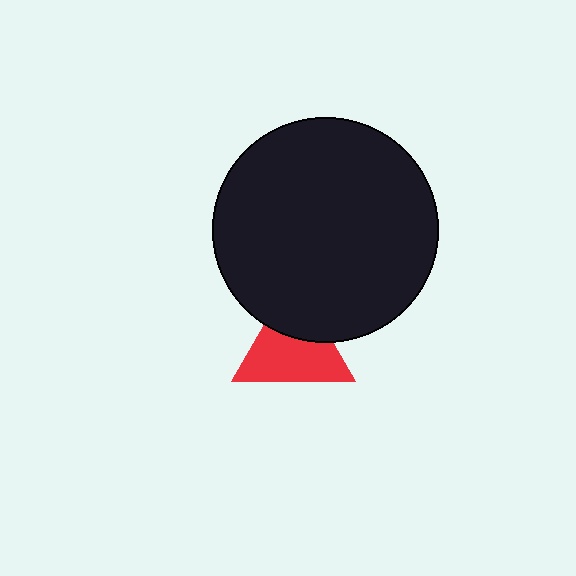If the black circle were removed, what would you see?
You would see the complete red triangle.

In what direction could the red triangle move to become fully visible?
The red triangle could move down. That would shift it out from behind the black circle entirely.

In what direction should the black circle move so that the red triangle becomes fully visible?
The black circle should move up. That is the shortest direction to clear the overlap and leave the red triangle fully visible.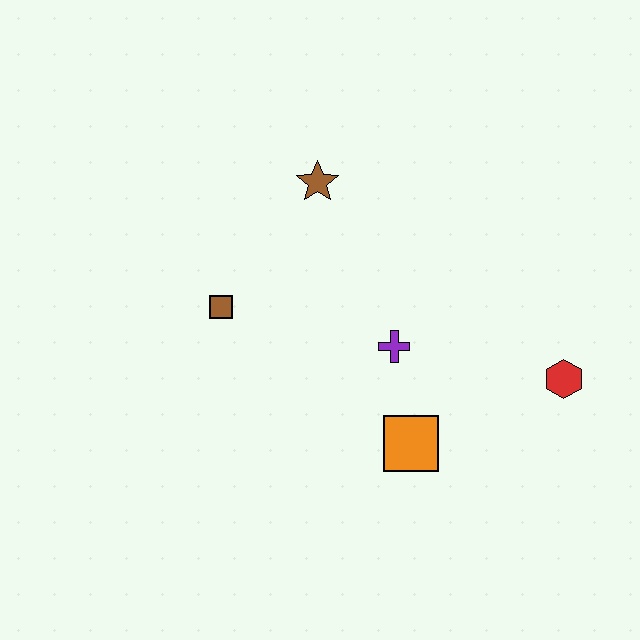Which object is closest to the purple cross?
The orange square is closest to the purple cross.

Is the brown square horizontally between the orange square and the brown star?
No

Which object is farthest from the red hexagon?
The brown square is farthest from the red hexagon.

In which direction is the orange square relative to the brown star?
The orange square is below the brown star.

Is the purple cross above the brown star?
No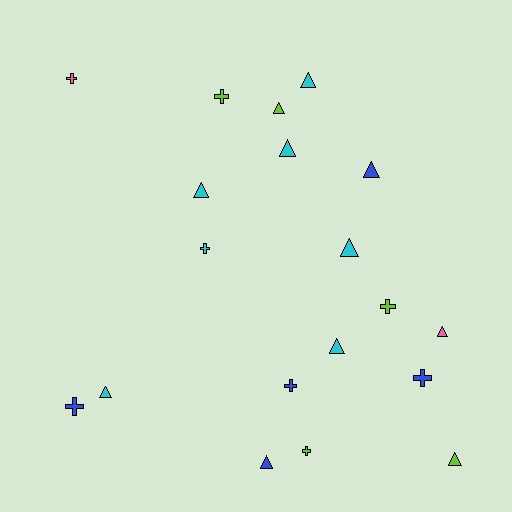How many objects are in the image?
There are 19 objects.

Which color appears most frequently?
Cyan, with 7 objects.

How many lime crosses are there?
There are 3 lime crosses.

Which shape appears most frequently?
Triangle, with 11 objects.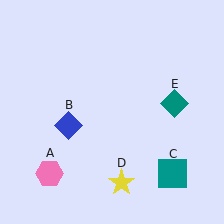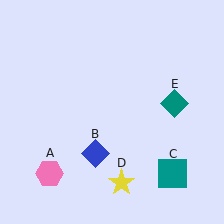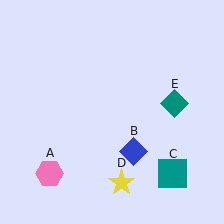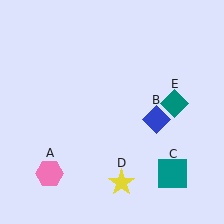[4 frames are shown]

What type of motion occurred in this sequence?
The blue diamond (object B) rotated counterclockwise around the center of the scene.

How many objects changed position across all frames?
1 object changed position: blue diamond (object B).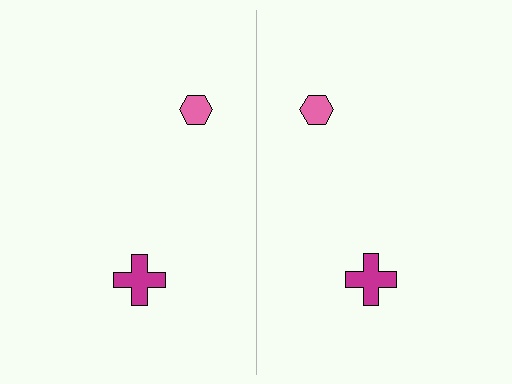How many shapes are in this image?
There are 4 shapes in this image.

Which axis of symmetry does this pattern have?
The pattern has a vertical axis of symmetry running through the center of the image.